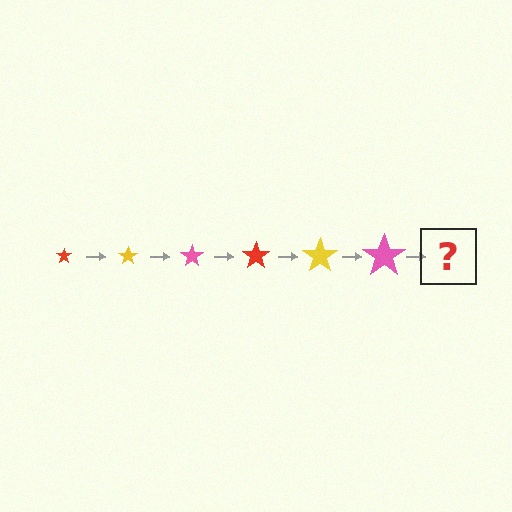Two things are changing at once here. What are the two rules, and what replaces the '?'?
The two rules are that the star grows larger each step and the color cycles through red, yellow, and pink. The '?' should be a red star, larger than the previous one.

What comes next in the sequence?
The next element should be a red star, larger than the previous one.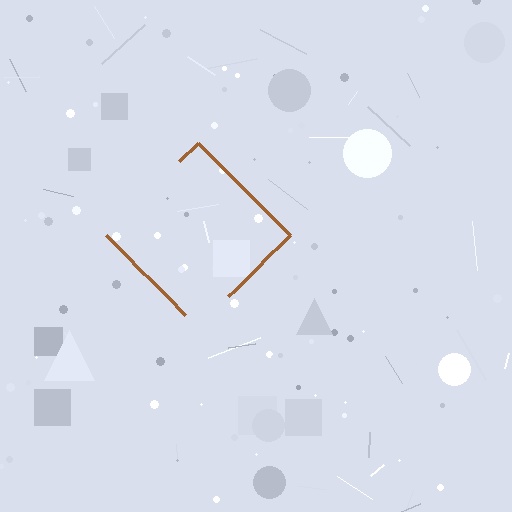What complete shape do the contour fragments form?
The contour fragments form a diamond.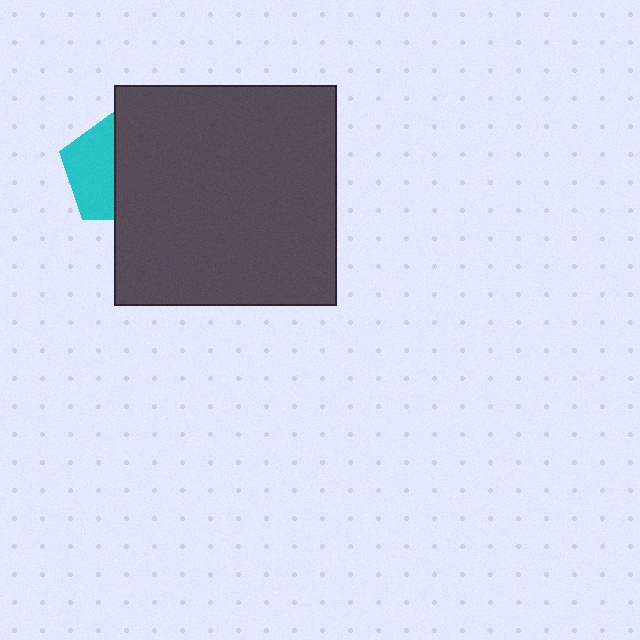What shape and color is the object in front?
The object in front is a dark gray rectangle.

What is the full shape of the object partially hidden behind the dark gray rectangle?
The partially hidden object is a cyan pentagon.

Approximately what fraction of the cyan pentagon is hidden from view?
Roughly 56% of the cyan pentagon is hidden behind the dark gray rectangle.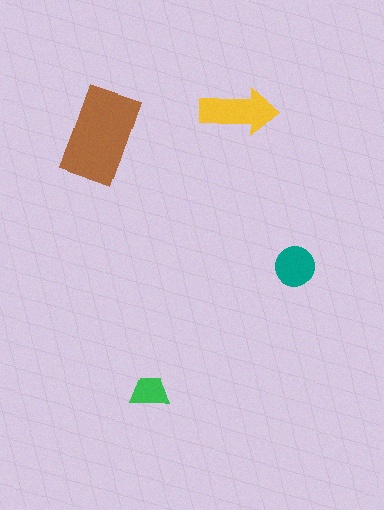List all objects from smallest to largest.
The green trapezoid, the teal circle, the yellow arrow, the brown rectangle.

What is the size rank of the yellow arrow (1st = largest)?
2nd.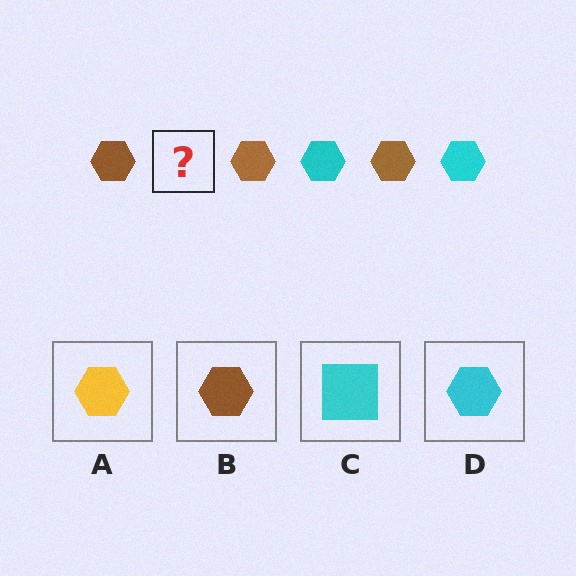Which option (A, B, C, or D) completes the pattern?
D.